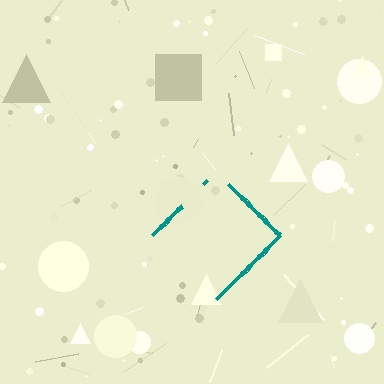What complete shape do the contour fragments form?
The contour fragments form a diamond.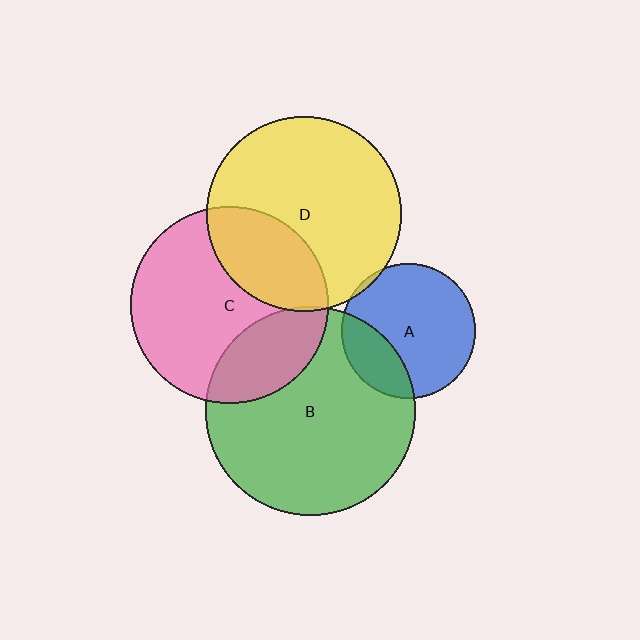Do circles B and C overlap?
Yes.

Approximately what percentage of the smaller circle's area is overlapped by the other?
Approximately 25%.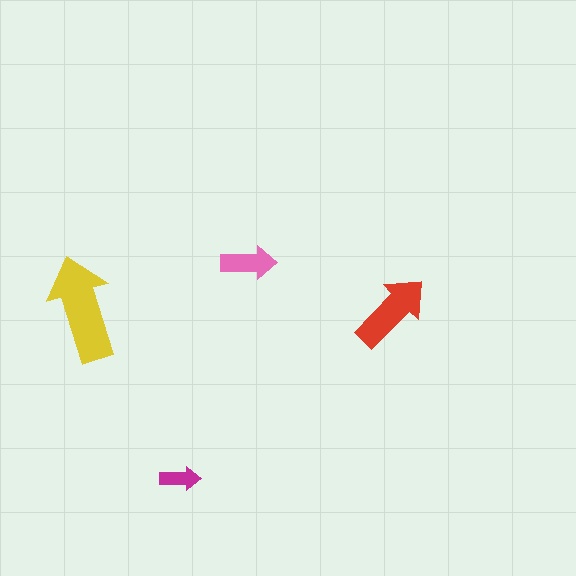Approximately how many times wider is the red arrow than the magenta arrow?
About 2 times wider.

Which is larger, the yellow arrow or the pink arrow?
The yellow one.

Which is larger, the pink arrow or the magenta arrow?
The pink one.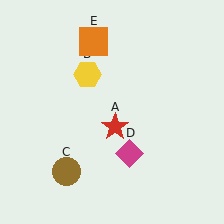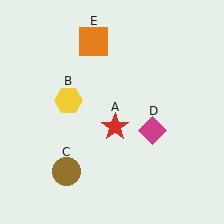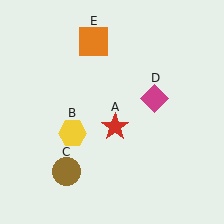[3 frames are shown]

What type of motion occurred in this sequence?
The yellow hexagon (object B), magenta diamond (object D) rotated counterclockwise around the center of the scene.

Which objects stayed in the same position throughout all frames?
Red star (object A) and brown circle (object C) and orange square (object E) remained stationary.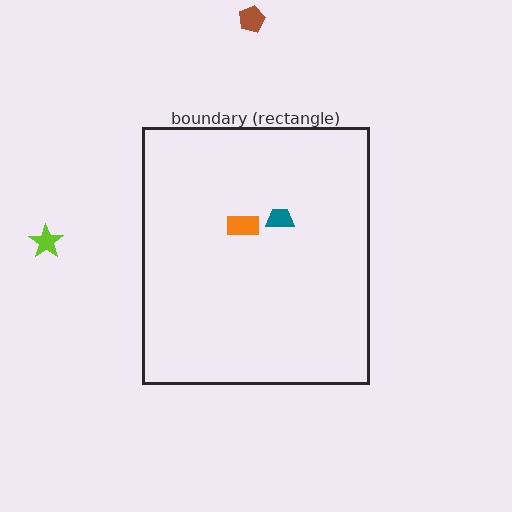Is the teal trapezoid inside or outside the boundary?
Inside.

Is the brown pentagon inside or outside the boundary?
Outside.